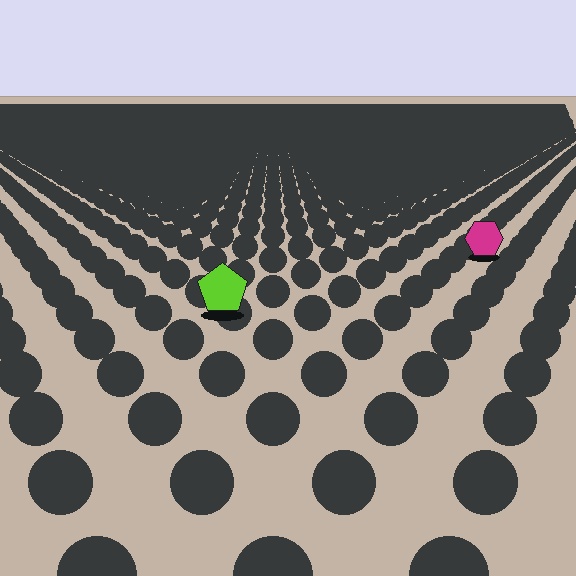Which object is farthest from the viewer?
The magenta hexagon is farthest from the viewer. It appears smaller and the ground texture around it is denser.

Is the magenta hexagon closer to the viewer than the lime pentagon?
No. The lime pentagon is closer — you can tell from the texture gradient: the ground texture is coarser near it.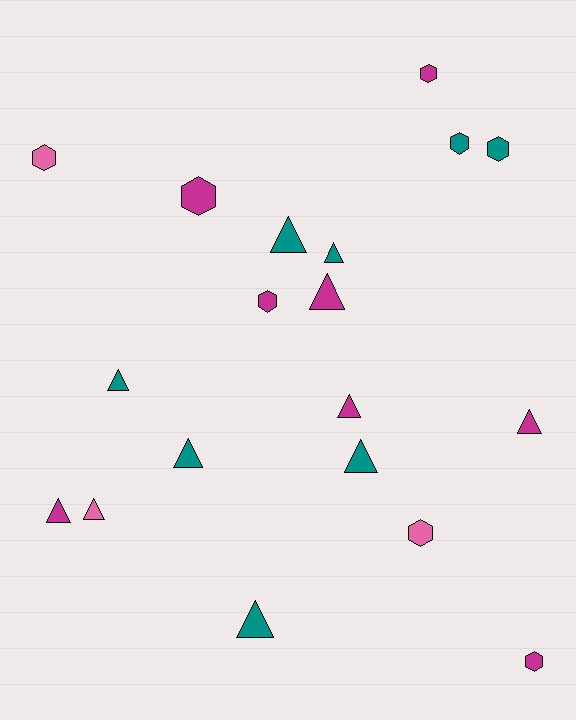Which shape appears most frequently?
Triangle, with 11 objects.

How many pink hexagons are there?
There are 2 pink hexagons.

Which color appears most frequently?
Teal, with 8 objects.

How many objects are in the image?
There are 19 objects.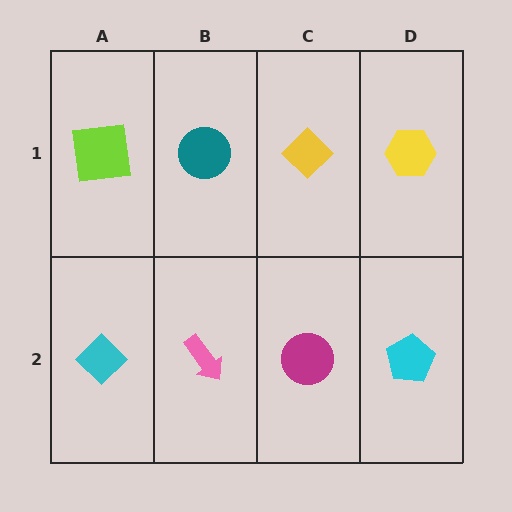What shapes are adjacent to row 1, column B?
A pink arrow (row 2, column B), a lime square (row 1, column A), a yellow diamond (row 1, column C).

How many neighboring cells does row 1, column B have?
3.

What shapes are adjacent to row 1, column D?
A cyan pentagon (row 2, column D), a yellow diamond (row 1, column C).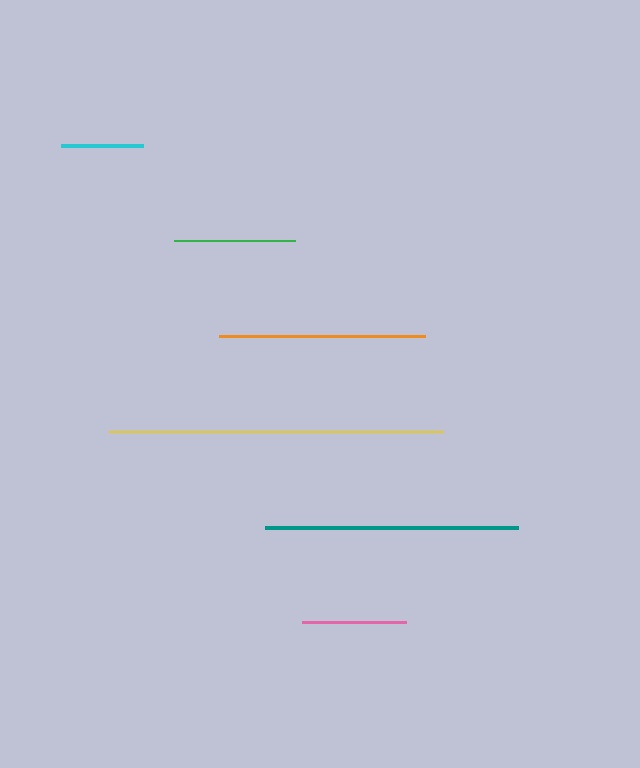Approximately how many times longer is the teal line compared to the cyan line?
The teal line is approximately 3.1 times the length of the cyan line.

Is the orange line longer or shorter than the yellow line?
The yellow line is longer than the orange line.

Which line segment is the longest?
The yellow line is the longest at approximately 334 pixels.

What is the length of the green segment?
The green segment is approximately 121 pixels long.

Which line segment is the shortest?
The cyan line is the shortest at approximately 81 pixels.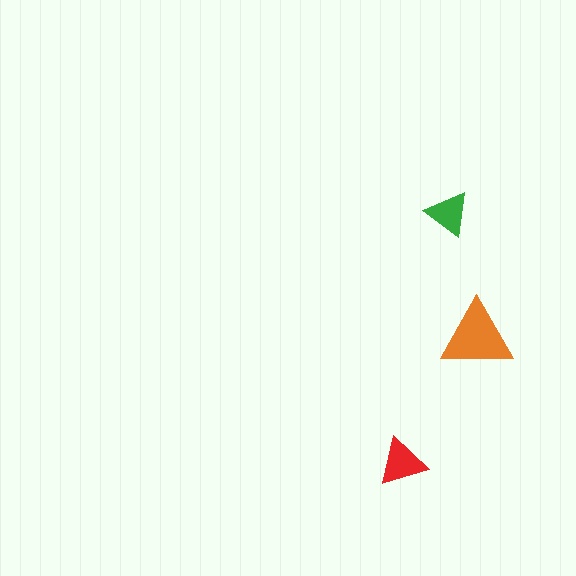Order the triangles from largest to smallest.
the orange one, the red one, the green one.